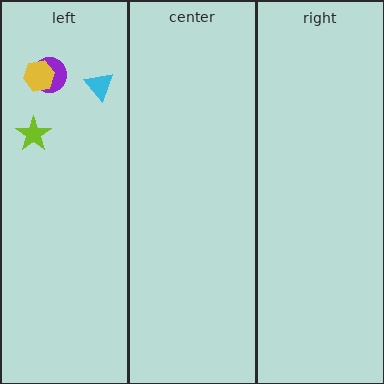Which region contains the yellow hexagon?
The left region.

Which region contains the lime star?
The left region.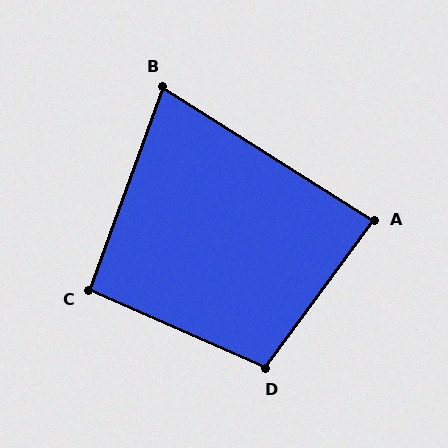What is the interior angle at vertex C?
Approximately 94 degrees (approximately right).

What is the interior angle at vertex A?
Approximately 86 degrees (approximately right).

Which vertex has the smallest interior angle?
B, at approximately 78 degrees.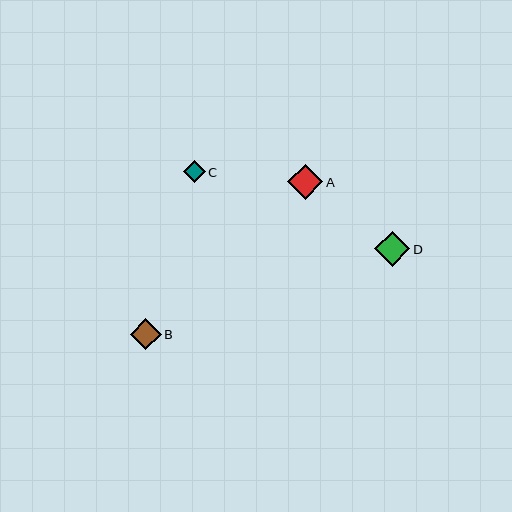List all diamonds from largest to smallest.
From largest to smallest: A, D, B, C.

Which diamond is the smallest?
Diamond C is the smallest with a size of approximately 21 pixels.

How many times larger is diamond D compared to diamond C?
Diamond D is approximately 1.6 times the size of diamond C.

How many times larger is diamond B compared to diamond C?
Diamond B is approximately 1.5 times the size of diamond C.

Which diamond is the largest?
Diamond A is the largest with a size of approximately 35 pixels.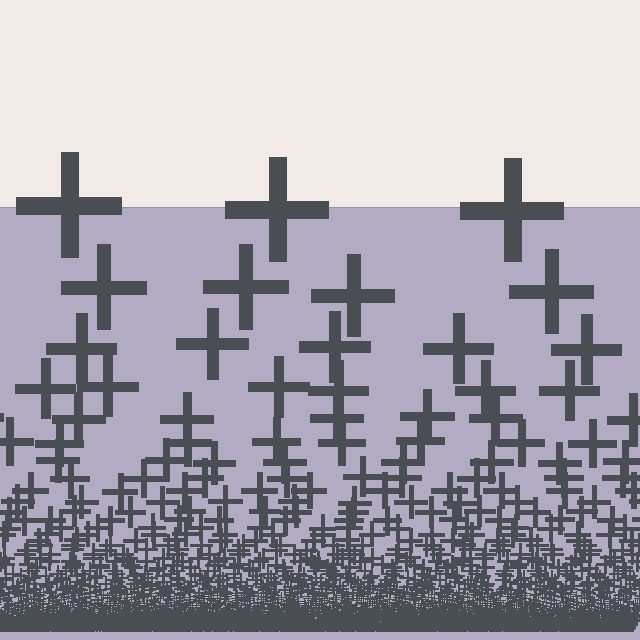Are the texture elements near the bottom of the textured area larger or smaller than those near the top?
Smaller. The gradient is inverted — elements near the bottom are smaller and denser.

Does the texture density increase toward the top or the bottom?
Density increases toward the bottom.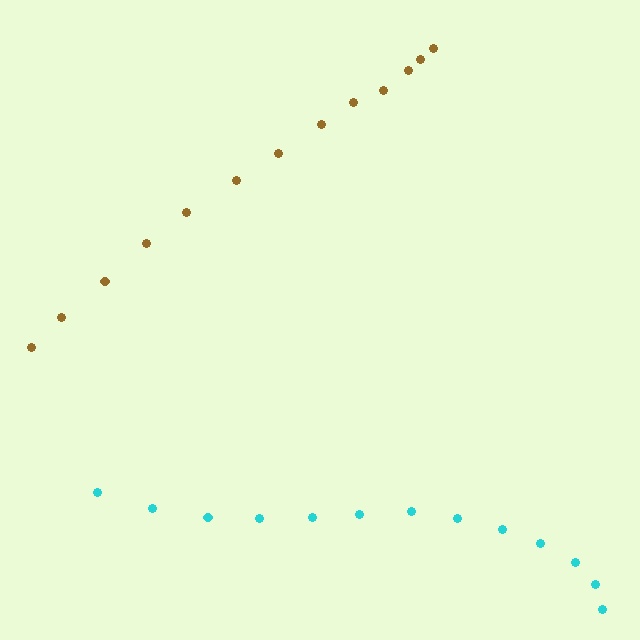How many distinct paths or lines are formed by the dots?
There are 2 distinct paths.